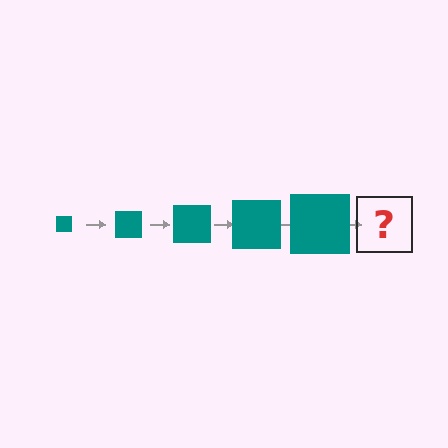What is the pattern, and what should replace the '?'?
The pattern is that the square gets progressively larger each step. The '?' should be a teal square, larger than the previous one.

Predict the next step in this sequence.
The next step is a teal square, larger than the previous one.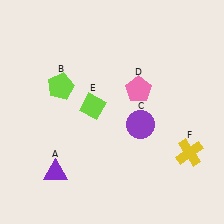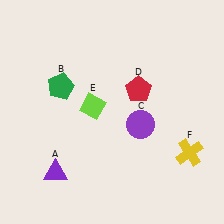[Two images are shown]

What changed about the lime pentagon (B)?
In Image 1, B is lime. In Image 2, it changed to green.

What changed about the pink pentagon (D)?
In Image 1, D is pink. In Image 2, it changed to red.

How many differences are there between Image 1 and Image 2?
There are 2 differences between the two images.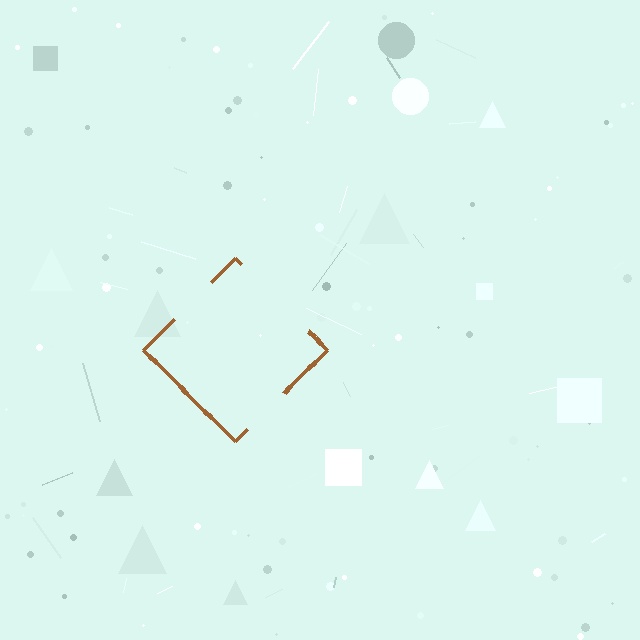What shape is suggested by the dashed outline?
The dashed outline suggests a diamond.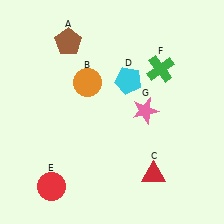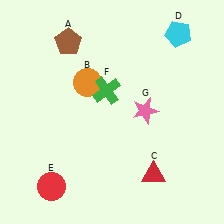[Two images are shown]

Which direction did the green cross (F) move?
The green cross (F) moved left.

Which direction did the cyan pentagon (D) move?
The cyan pentagon (D) moved right.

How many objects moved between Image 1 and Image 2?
2 objects moved between the two images.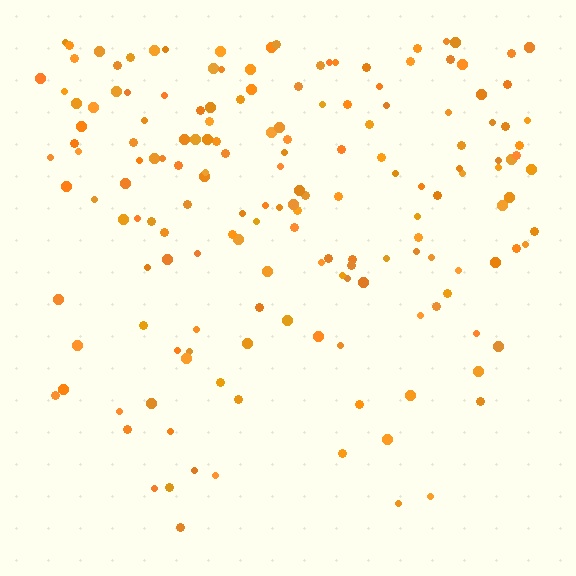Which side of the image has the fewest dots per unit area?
The bottom.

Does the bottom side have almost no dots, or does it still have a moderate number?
Still a moderate number, just noticeably fewer than the top.